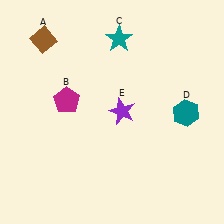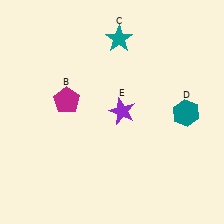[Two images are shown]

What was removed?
The brown diamond (A) was removed in Image 2.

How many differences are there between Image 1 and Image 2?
There is 1 difference between the two images.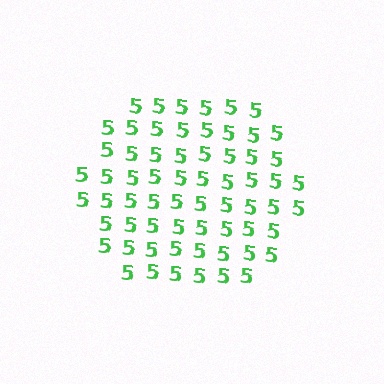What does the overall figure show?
The overall figure shows a hexagon.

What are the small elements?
The small elements are digit 5's.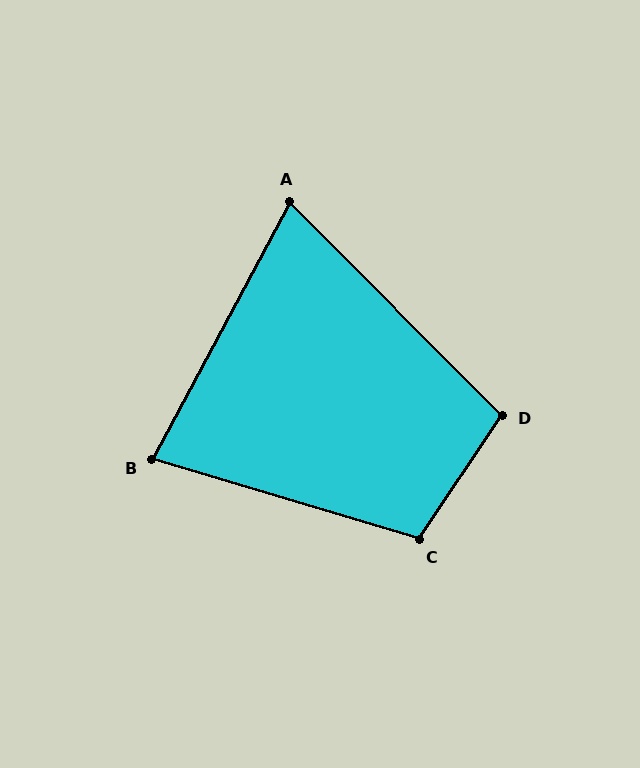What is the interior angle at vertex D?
Approximately 102 degrees (obtuse).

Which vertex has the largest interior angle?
C, at approximately 107 degrees.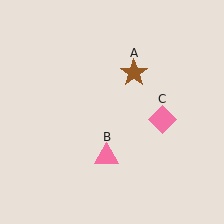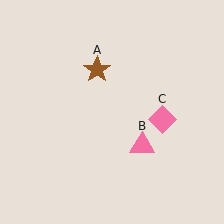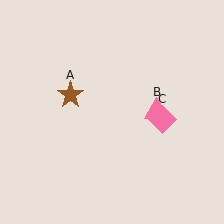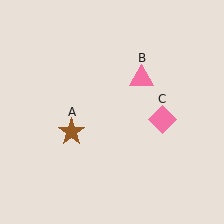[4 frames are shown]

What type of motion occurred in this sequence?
The brown star (object A), pink triangle (object B) rotated counterclockwise around the center of the scene.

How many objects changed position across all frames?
2 objects changed position: brown star (object A), pink triangle (object B).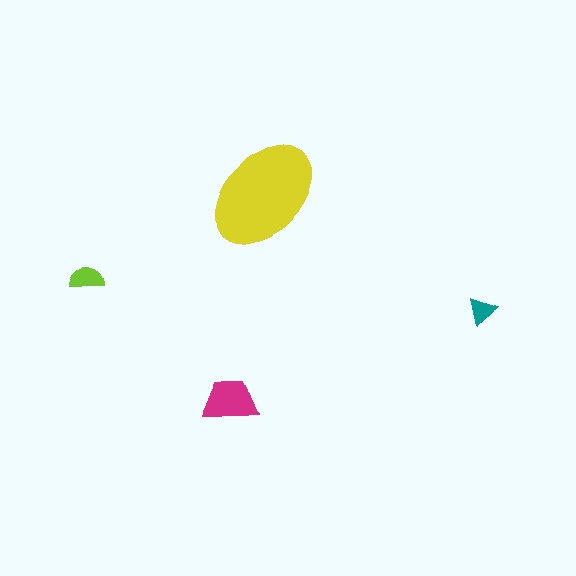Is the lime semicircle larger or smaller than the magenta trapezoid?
Smaller.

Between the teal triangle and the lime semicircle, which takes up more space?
The lime semicircle.